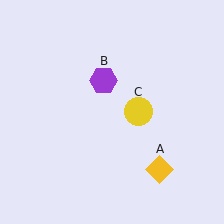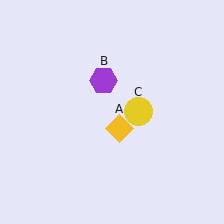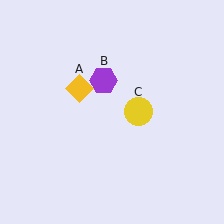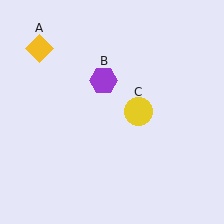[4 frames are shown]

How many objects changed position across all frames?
1 object changed position: yellow diamond (object A).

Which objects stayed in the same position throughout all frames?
Purple hexagon (object B) and yellow circle (object C) remained stationary.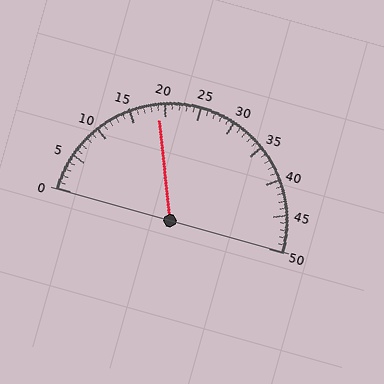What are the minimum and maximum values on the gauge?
The gauge ranges from 0 to 50.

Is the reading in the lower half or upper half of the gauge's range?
The reading is in the lower half of the range (0 to 50).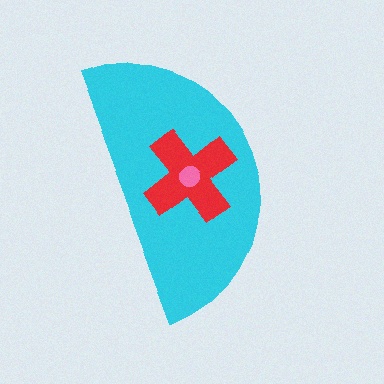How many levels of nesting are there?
3.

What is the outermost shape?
The cyan semicircle.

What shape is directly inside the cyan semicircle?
The red cross.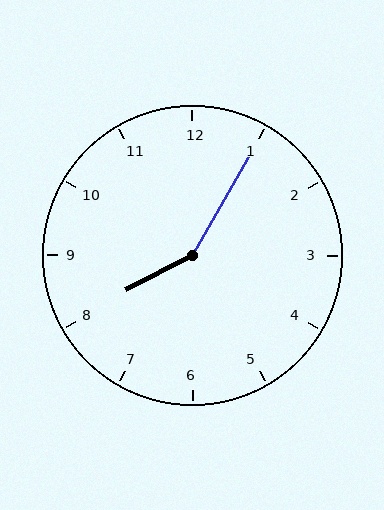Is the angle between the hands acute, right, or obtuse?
It is obtuse.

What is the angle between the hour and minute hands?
Approximately 148 degrees.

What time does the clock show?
8:05.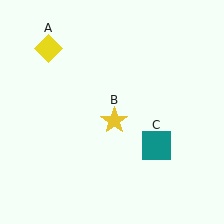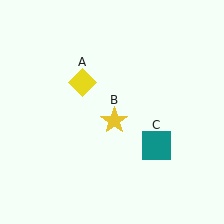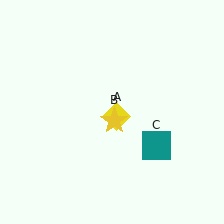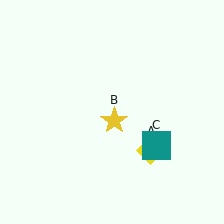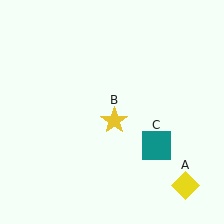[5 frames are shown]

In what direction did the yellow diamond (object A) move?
The yellow diamond (object A) moved down and to the right.